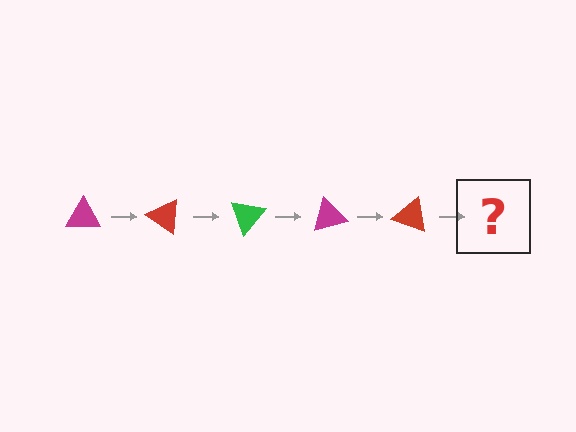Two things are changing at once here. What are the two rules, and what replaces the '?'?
The two rules are that it rotates 35 degrees each step and the color cycles through magenta, red, and green. The '?' should be a green triangle, rotated 175 degrees from the start.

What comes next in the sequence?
The next element should be a green triangle, rotated 175 degrees from the start.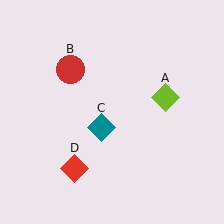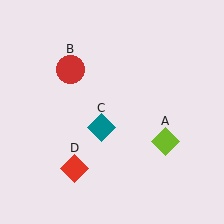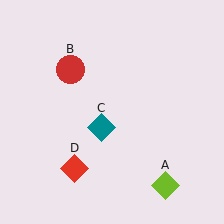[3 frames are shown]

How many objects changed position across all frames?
1 object changed position: lime diamond (object A).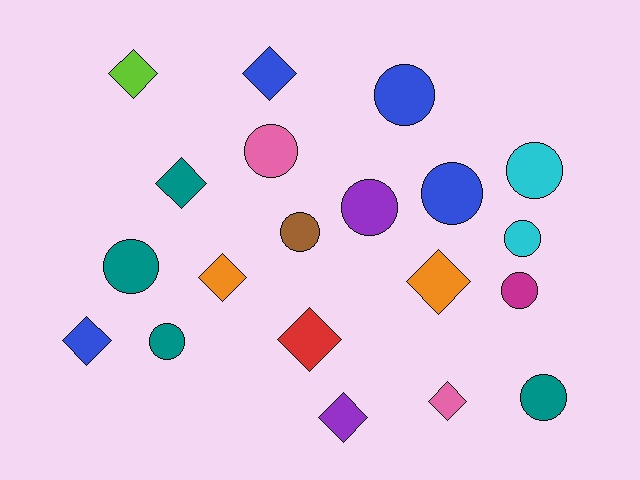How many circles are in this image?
There are 11 circles.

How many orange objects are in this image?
There are 2 orange objects.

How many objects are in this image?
There are 20 objects.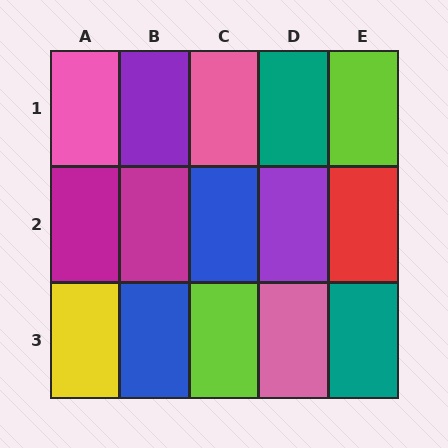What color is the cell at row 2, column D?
Purple.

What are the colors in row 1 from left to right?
Pink, purple, pink, teal, lime.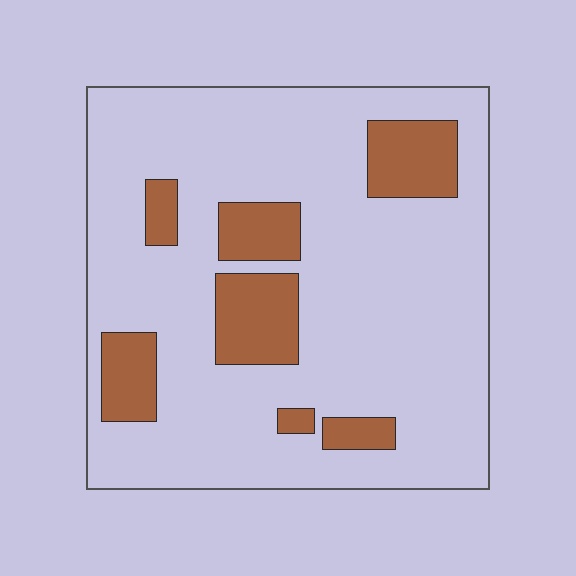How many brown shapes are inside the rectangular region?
7.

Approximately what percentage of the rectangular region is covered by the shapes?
Approximately 20%.